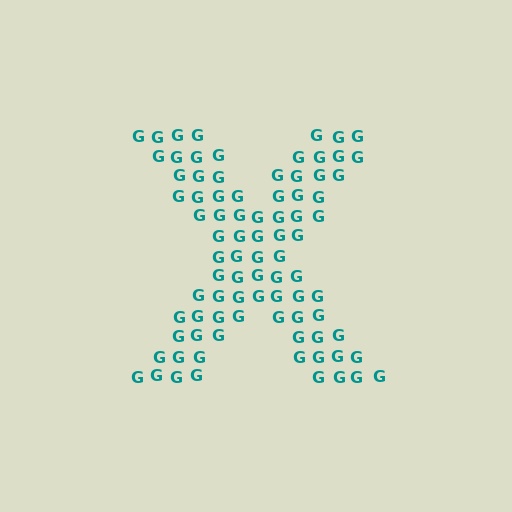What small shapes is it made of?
It is made of small letter G's.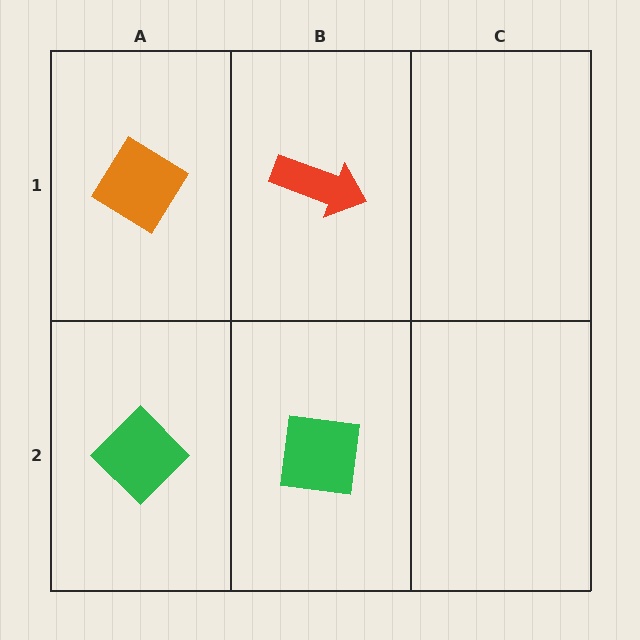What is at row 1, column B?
A red arrow.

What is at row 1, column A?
An orange diamond.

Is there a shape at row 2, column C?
No, that cell is empty.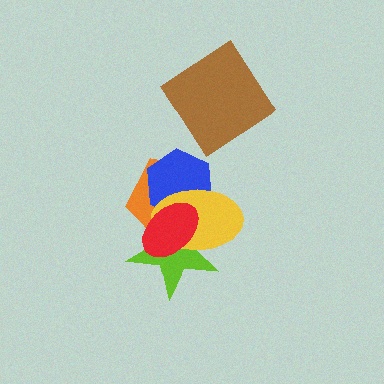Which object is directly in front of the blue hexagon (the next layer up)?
The yellow ellipse is directly in front of the blue hexagon.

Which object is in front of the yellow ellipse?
The red ellipse is in front of the yellow ellipse.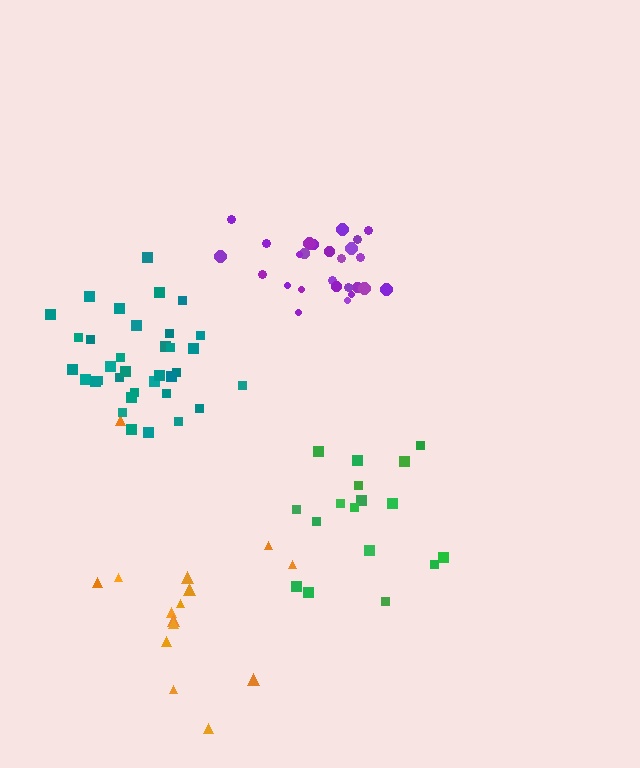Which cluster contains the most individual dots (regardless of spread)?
Teal (35).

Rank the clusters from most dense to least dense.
purple, teal, green, orange.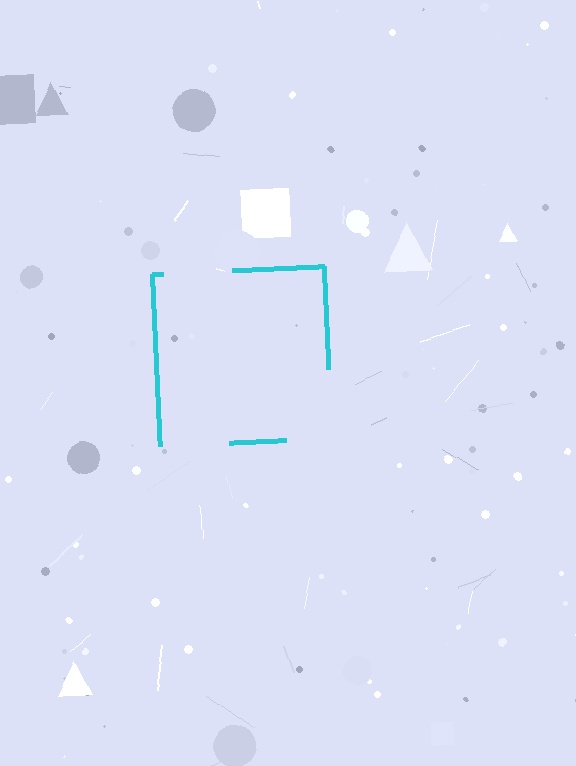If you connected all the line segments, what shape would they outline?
They would outline a square.